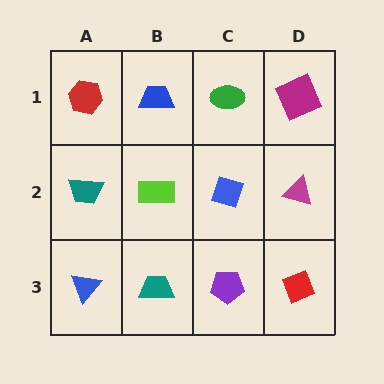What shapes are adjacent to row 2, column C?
A green ellipse (row 1, column C), a purple pentagon (row 3, column C), a lime rectangle (row 2, column B), a magenta triangle (row 2, column D).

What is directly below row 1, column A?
A teal trapezoid.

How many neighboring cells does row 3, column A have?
2.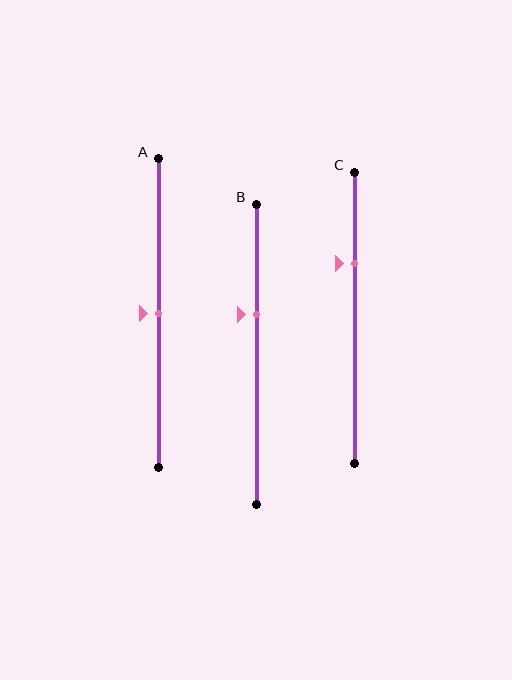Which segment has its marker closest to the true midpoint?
Segment A has its marker closest to the true midpoint.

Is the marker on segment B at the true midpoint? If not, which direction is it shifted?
No, the marker on segment B is shifted upward by about 13% of the segment length.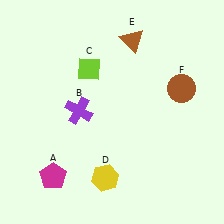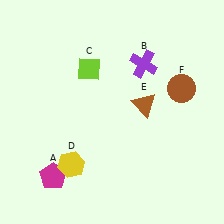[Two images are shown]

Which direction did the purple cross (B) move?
The purple cross (B) moved right.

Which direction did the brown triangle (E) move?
The brown triangle (E) moved down.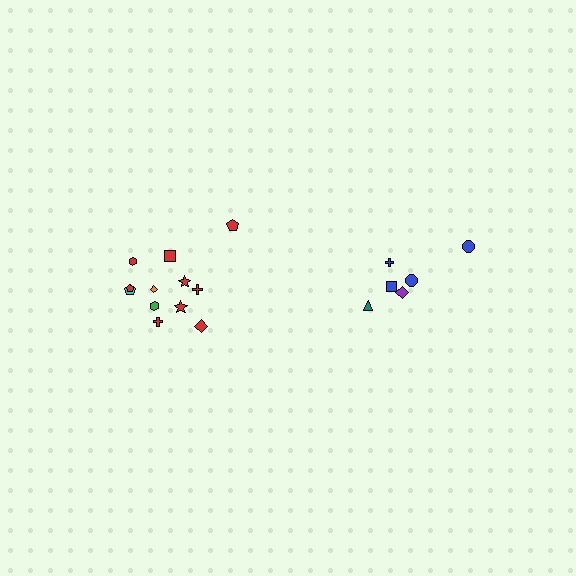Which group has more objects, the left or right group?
The left group.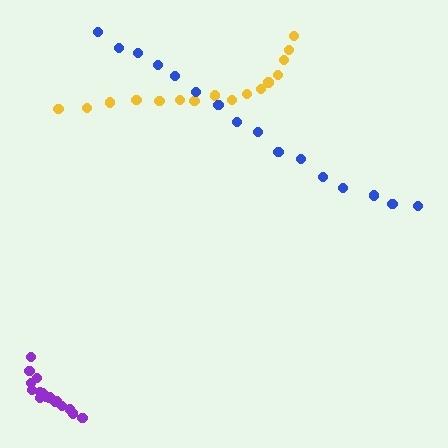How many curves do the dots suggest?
There are 3 distinct paths.